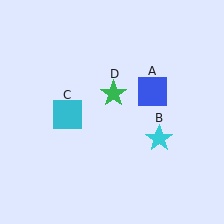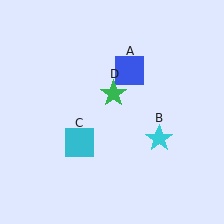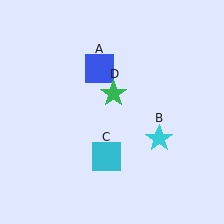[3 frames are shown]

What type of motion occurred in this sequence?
The blue square (object A), cyan square (object C) rotated counterclockwise around the center of the scene.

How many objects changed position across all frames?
2 objects changed position: blue square (object A), cyan square (object C).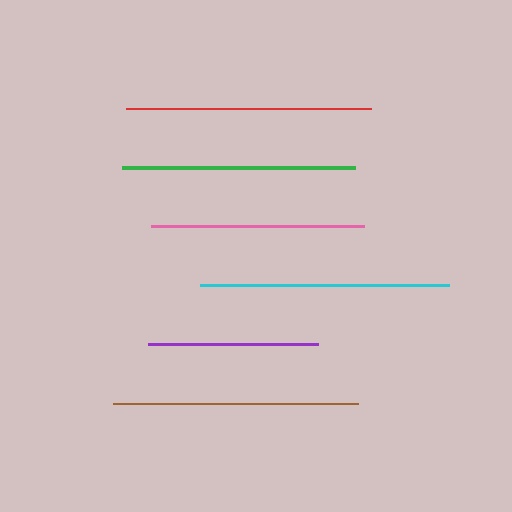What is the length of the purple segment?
The purple segment is approximately 170 pixels long.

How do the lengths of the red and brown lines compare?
The red and brown lines are approximately the same length.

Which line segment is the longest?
The cyan line is the longest at approximately 249 pixels.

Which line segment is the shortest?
The purple line is the shortest at approximately 170 pixels.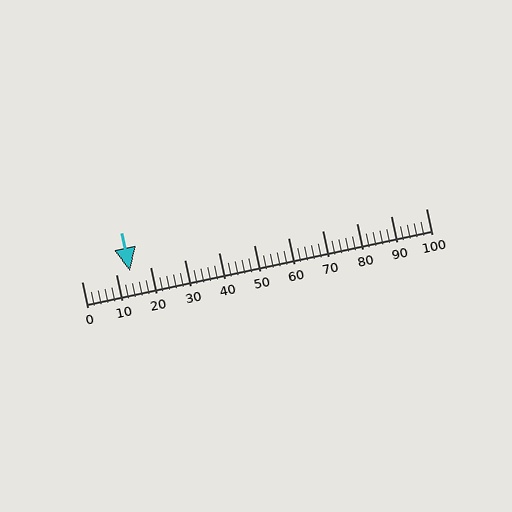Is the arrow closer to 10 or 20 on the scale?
The arrow is closer to 10.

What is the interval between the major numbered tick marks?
The major tick marks are spaced 10 units apart.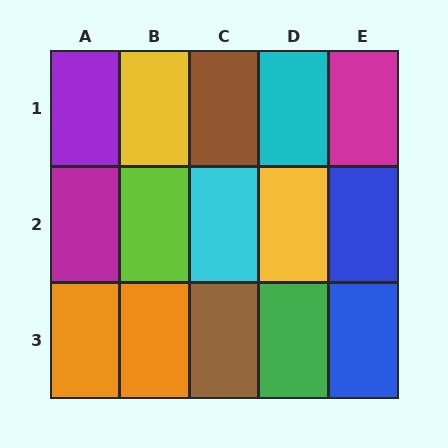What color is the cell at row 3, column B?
Orange.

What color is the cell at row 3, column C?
Brown.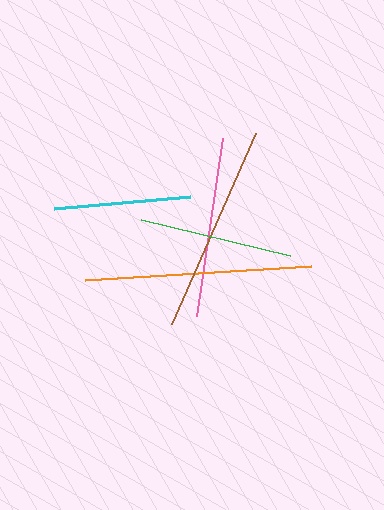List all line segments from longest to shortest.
From longest to shortest: orange, brown, pink, green, cyan.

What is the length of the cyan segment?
The cyan segment is approximately 136 pixels long.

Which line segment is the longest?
The orange line is the longest at approximately 226 pixels.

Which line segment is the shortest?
The cyan line is the shortest at approximately 136 pixels.